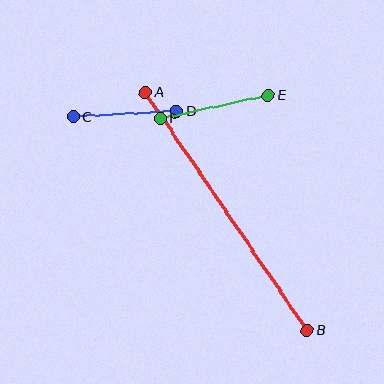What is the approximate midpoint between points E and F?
The midpoint is at approximately (214, 107) pixels.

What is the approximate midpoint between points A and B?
The midpoint is at approximately (226, 211) pixels.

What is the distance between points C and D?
The distance is approximately 104 pixels.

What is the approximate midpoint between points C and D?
The midpoint is at approximately (125, 114) pixels.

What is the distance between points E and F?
The distance is approximately 111 pixels.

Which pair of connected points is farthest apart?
Points A and B are farthest apart.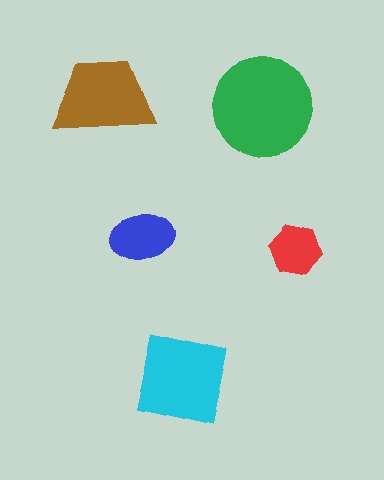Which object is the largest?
The green circle.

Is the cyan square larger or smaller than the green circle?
Smaller.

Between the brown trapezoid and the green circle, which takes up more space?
The green circle.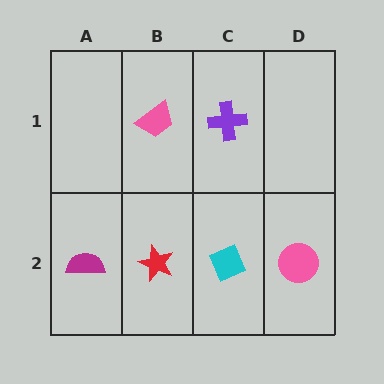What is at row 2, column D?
A pink circle.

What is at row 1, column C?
A purple cross.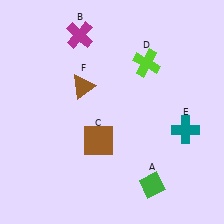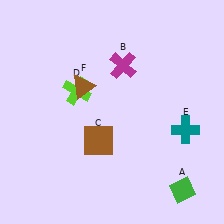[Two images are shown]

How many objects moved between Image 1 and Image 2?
3 objects moved between the two images.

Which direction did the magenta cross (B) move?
The magenta cross (B) moved right.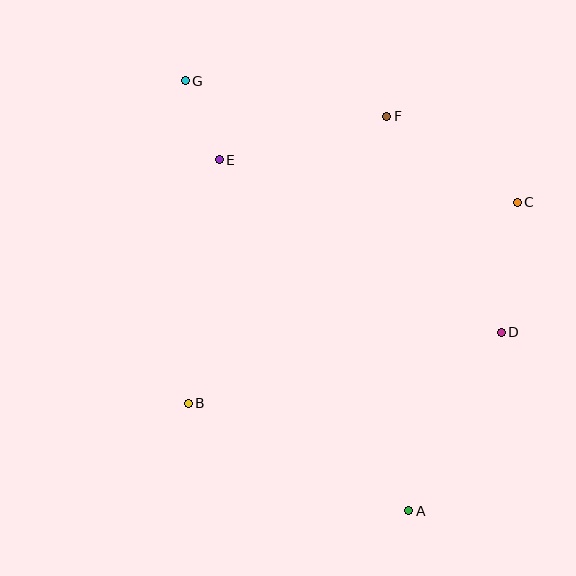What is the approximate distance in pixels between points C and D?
The distance between C and D is approximately 131 pixels.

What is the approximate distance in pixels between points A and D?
The distance between A and D is approximately 201 pixels.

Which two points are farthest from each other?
Points A and G are farthest from each other.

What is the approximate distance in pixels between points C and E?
The distance between C and E is approximately 301 pixels.